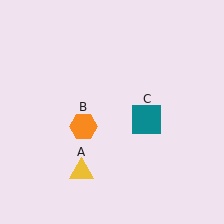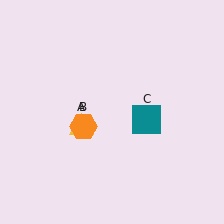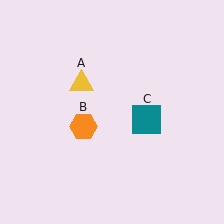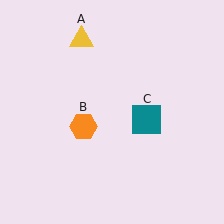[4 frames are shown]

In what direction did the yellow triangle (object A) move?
The yellow triangle (object A) moved up.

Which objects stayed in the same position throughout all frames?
Orange hexagon (object B) and teal square (object C) remained stationary.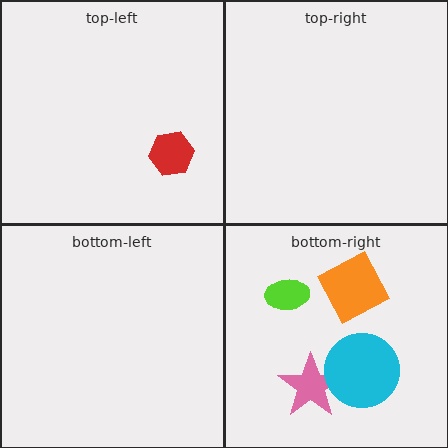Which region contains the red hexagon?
The top-left region.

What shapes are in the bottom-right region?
The pink star, the cyan circle, the lime ellipse, the orange diamond.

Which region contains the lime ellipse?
The bottom-right region.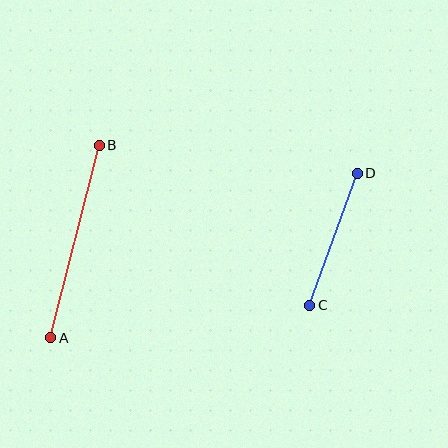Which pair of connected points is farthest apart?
Points A and B are farthest apart.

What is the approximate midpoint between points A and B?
The midpoint is at approximately (75, 242) pixels.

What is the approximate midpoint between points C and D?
The midpoint is at approximately (334, 239) pixels.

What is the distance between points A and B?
The distance is approximately 198 pixels.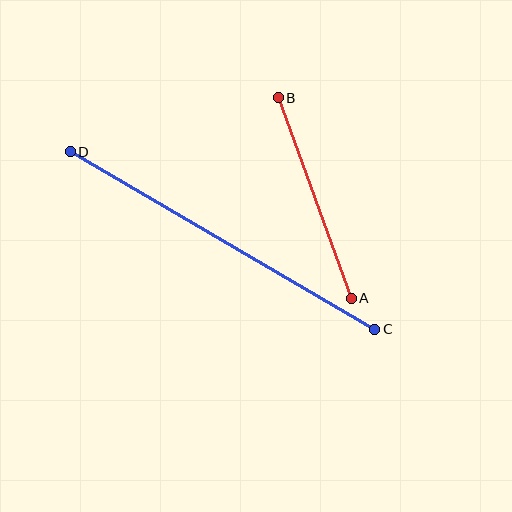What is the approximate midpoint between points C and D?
The midpoint is at approximately (222, 240) pixels.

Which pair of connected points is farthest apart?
Points C and D are farthest apart.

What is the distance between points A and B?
The distance is approximately 213 pixels.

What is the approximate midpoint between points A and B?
The midpoint is at approximately (315, 198) pixels.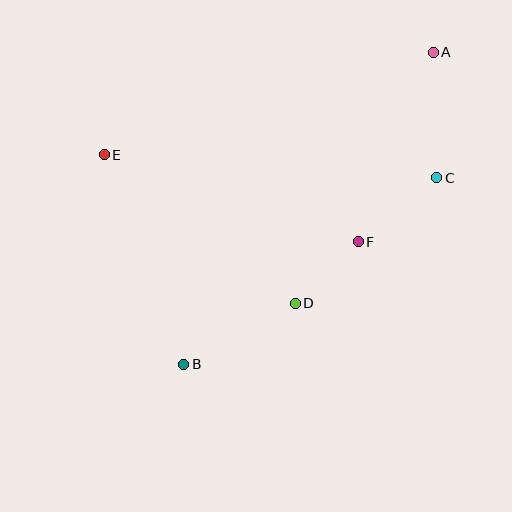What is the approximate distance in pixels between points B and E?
The distance between B and E is approximately 224 pixels.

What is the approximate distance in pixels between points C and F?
The distance between C and F is approximately 101 pixels.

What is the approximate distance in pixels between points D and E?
The distance between D and E is approximately 242 pixels.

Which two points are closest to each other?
Points D and F are closest to each other.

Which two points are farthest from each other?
Points A and B are farthest from each other.